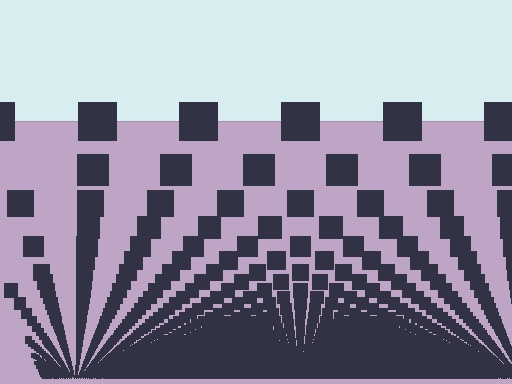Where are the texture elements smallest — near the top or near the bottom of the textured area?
Near the bottom.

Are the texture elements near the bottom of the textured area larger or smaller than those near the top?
Smaller. The gradient is inverted — elements near the bottom are smaller and denser.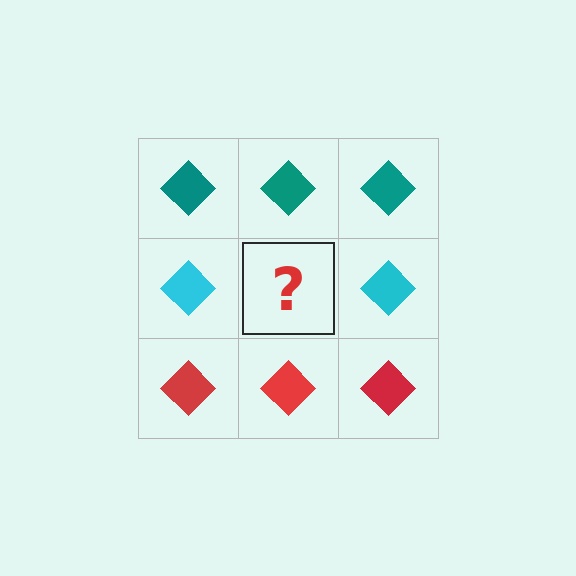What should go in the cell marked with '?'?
The missing cell should contain a cyan diamond.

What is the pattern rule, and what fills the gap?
The rule is that each row has a consistent color. The gap should be filled with a cyan diamond.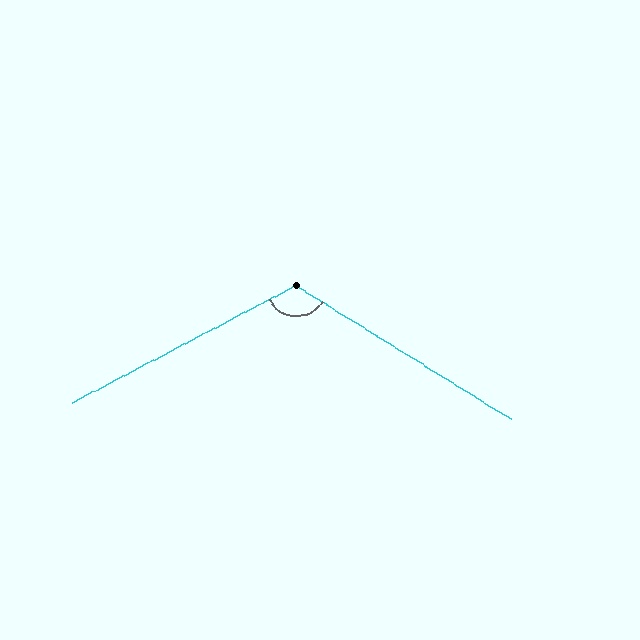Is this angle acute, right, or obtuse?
It is obtuse.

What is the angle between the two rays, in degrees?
Approximately 120 degrees.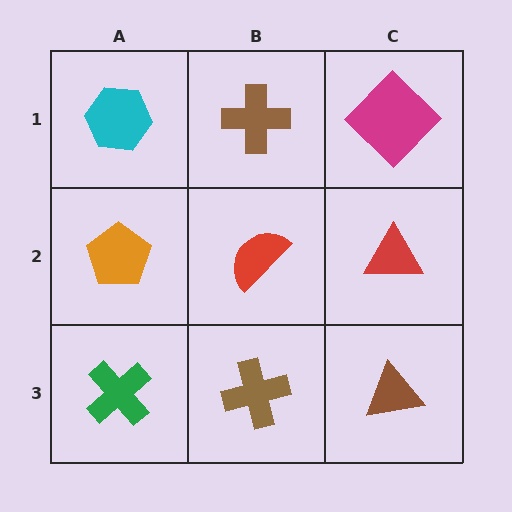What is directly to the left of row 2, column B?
An orange pentagon.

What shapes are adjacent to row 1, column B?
A red semicircle (row 2, column B), a cyan hexagon (row 1, column A), a magenta diamond (row 1, column C).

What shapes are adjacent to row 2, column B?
A brown cross (row 1, column B), a brown cross (row 3, column B), an orange pentagon (row 2, column A), a red triangle (row 2, column C).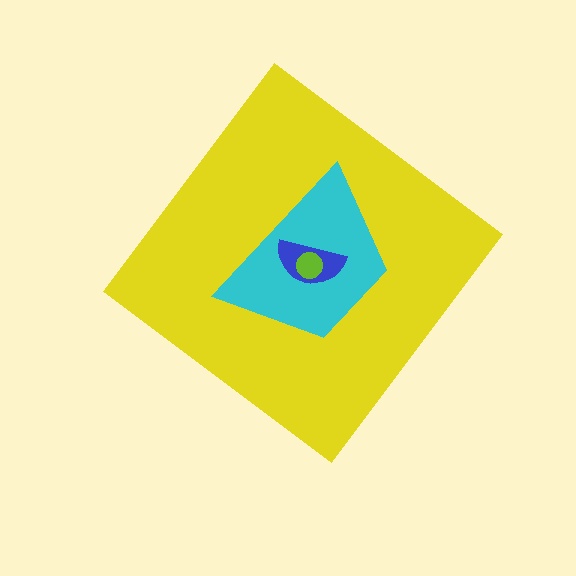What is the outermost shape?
The yellow diamond.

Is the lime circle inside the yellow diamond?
Yes.